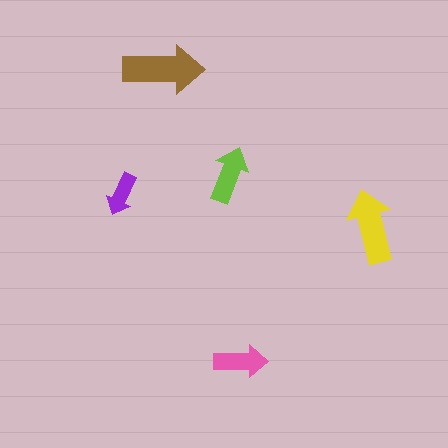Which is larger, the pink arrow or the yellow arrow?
The yellow one.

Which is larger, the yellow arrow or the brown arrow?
The brown one.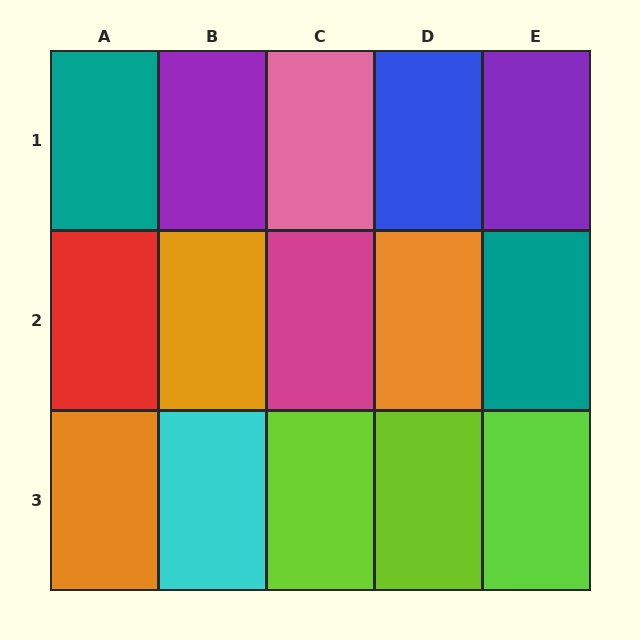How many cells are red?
1 cell is red.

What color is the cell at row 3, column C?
Lime.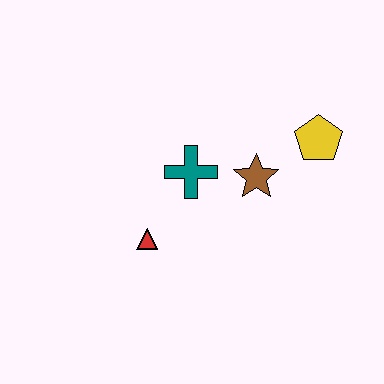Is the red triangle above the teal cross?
No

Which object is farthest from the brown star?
The red triangle is farthest from the brown star.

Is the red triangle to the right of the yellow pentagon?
No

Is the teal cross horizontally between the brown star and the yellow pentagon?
No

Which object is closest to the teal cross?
The brown star is closest to the teal cross.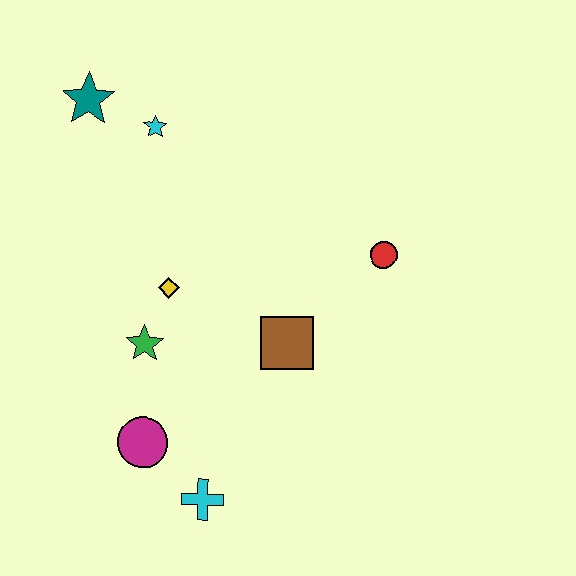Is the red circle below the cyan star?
Yes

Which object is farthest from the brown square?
The teal star is farthest from the brown square.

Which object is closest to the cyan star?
The teal star is closest to the cyan star.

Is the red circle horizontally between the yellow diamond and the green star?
No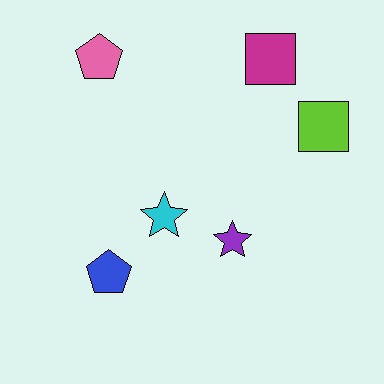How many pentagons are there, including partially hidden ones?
There are 2 pentagons.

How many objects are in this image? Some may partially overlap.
There are 6 objects.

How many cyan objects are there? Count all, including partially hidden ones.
There is 1 cyan object.